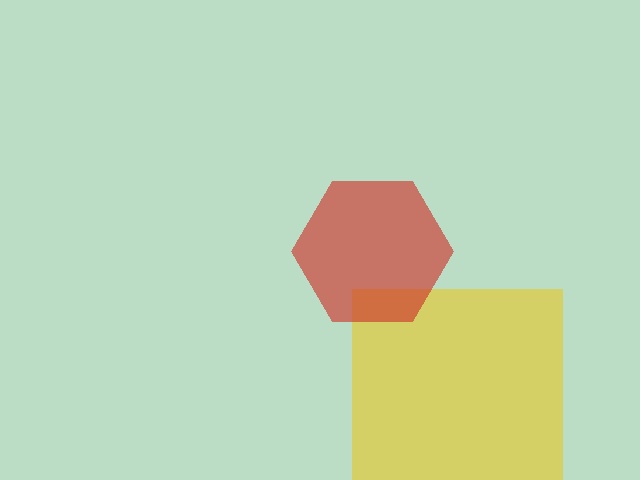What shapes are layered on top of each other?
The layered shapes are: a yellow square, a red hexagon.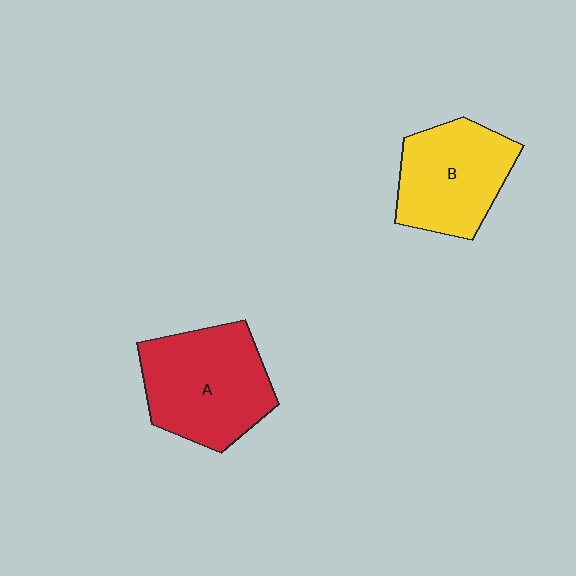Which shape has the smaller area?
Shape B (yellow).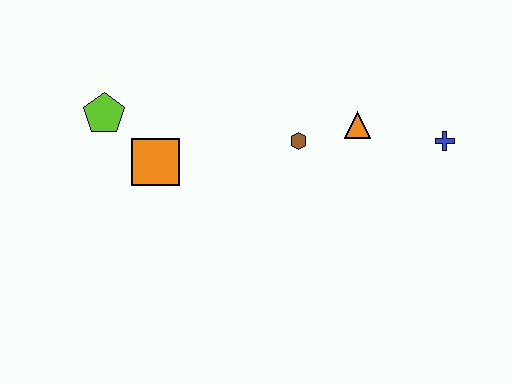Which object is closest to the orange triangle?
The brown hexagon is closest to the orange triangle.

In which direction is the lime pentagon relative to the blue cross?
The lime pentagon is to the left of the blue cross.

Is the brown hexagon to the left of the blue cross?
Yes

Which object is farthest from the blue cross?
The lime pentagon is farthest from the blue cross.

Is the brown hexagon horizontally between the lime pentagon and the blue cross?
Yes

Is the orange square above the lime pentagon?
No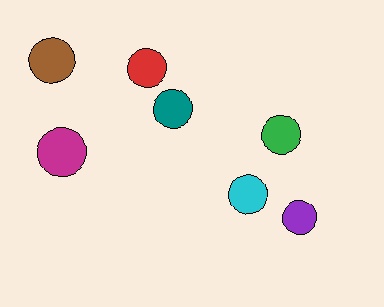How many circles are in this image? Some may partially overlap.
There are 7 circles.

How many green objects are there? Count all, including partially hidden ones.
There is 1 green object.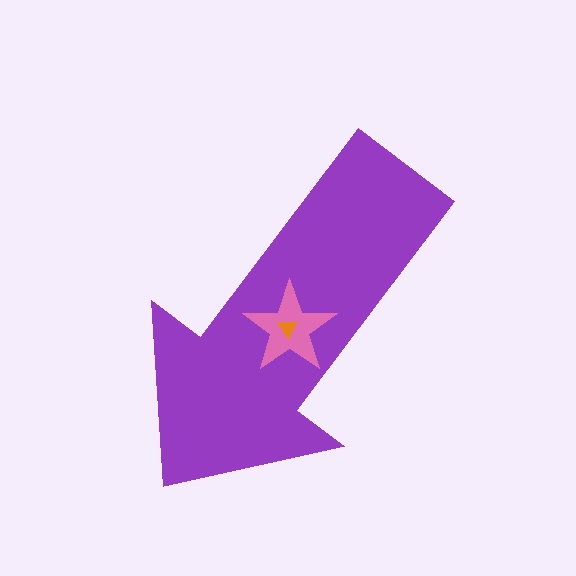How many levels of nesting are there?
3.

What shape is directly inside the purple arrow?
The pink star.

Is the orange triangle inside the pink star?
Yes.